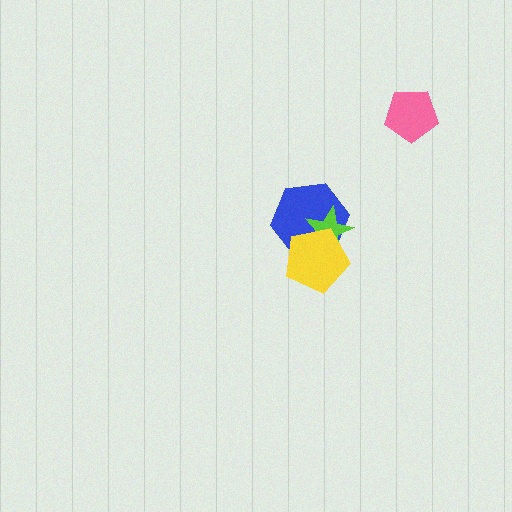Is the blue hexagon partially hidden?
Yes, it is partially covered by another shape.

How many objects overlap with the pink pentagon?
0 objects overlap with the pink pentagon.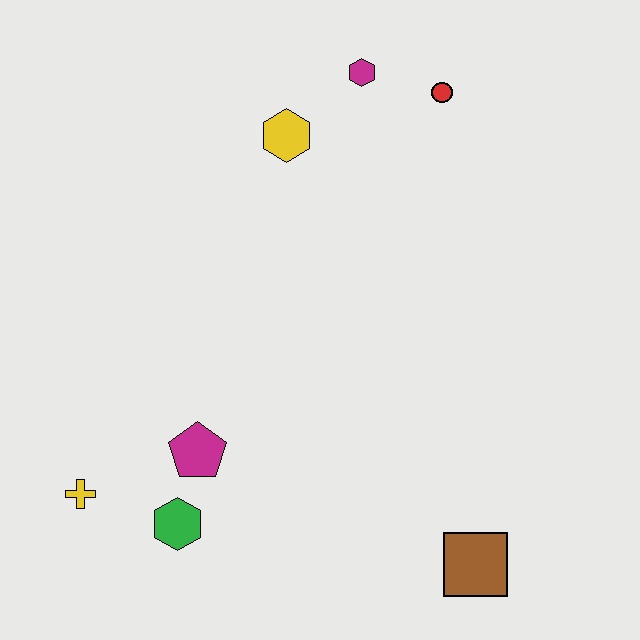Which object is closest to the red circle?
The magenta hexagon is closest to the red circle.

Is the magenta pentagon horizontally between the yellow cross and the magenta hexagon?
Yes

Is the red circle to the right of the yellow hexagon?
Yes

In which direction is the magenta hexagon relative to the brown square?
The magenta hexagon is above the brown square.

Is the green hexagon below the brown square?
No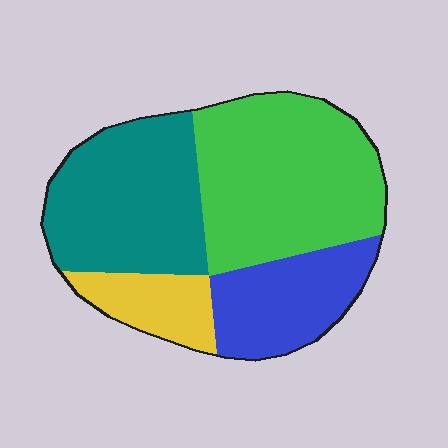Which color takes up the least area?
Yellow, at roughly 10%.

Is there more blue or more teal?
Teal.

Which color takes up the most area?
Green, at roughly 40%.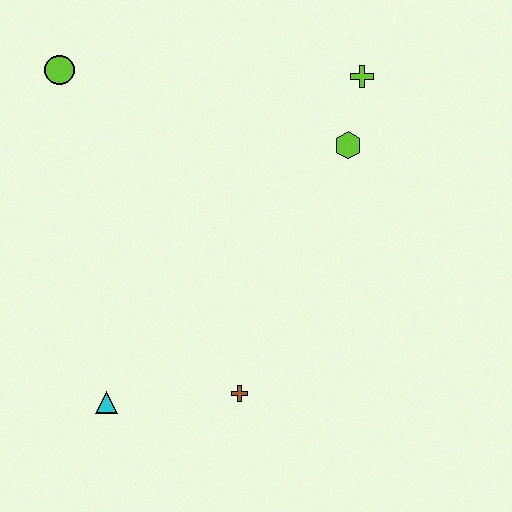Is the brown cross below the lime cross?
Yes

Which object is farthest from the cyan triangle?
The lime cross is farthest from the cyan triangle.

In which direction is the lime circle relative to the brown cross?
The lime circle is above the brown cross.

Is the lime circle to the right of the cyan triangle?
No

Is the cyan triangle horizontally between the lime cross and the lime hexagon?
No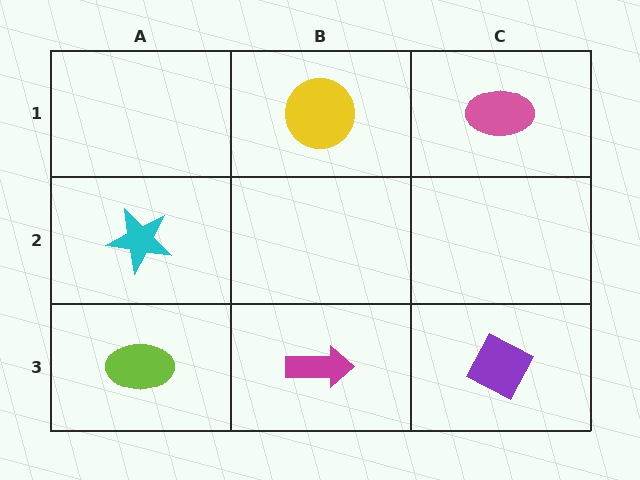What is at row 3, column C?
A purple diamond.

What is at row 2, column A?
A cyan star.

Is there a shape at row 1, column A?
No, that cell is empty.